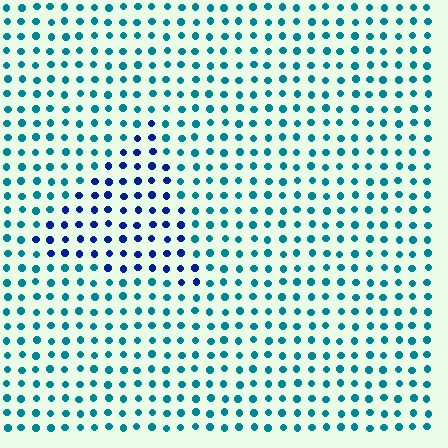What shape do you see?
I see a triangle.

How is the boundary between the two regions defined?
The boundary is defined purely by a slight shift in hue (about 43 degrees). Spacing, size, and orientation are identical on both sides.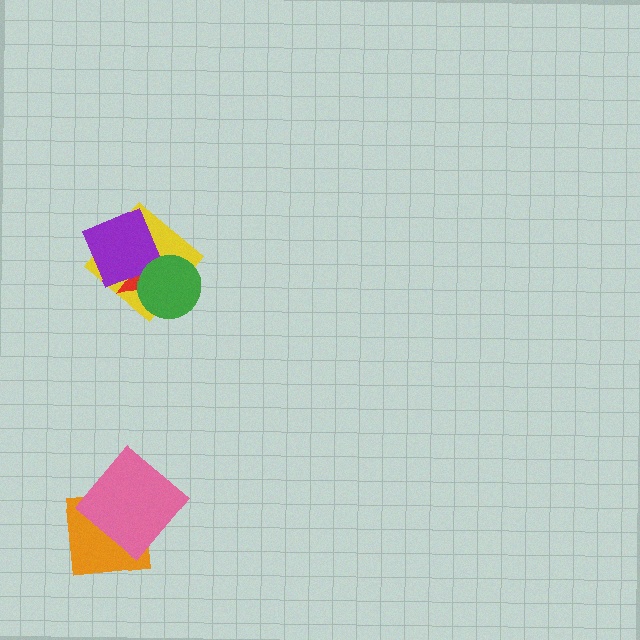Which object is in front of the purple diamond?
The green circle is in front of the purple diamond.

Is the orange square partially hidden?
Yes, it is partially covered by another shape.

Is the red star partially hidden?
Yes, it is partially covered by another shape.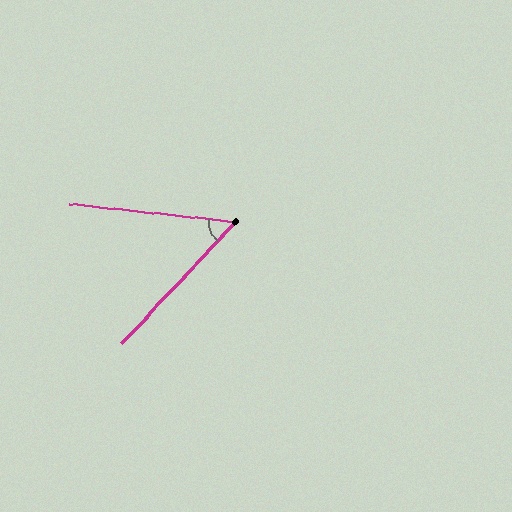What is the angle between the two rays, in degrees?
Approximately 53 degrees.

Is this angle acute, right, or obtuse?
It is acute.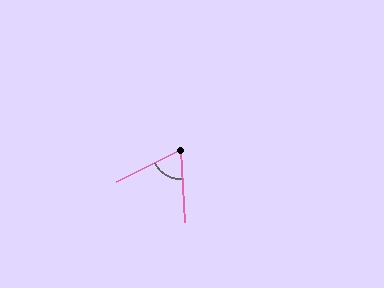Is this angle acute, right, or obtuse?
It is acute.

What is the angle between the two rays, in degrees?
Approximately 67 degrees.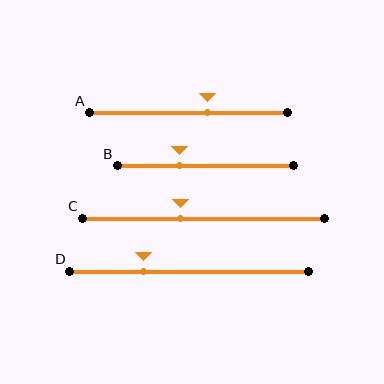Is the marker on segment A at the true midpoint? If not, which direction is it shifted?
No, the marker on segment A is shifted to the right by about 9% of the segment length.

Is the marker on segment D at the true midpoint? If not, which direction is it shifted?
No, the marker on segment D is shifted to the left by about 19% of the segment length.